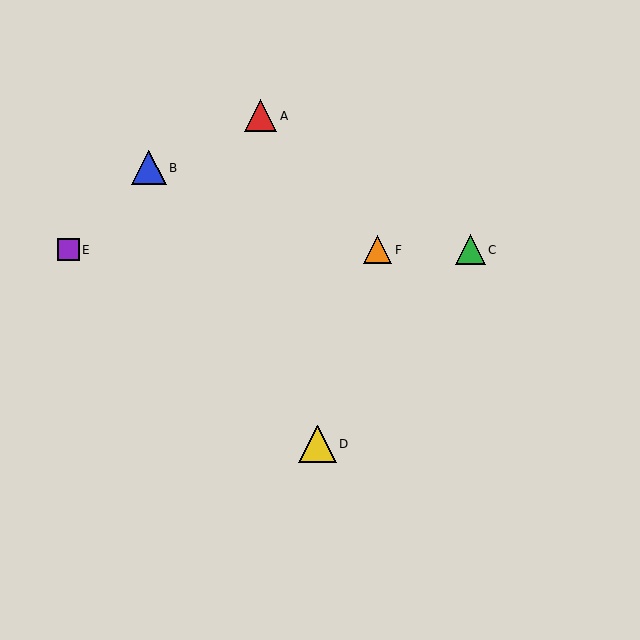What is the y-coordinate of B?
Object B is at y≈168.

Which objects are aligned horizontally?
Objects C, E, F are aligned horizontally.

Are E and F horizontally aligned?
Yes, both are at y≈250.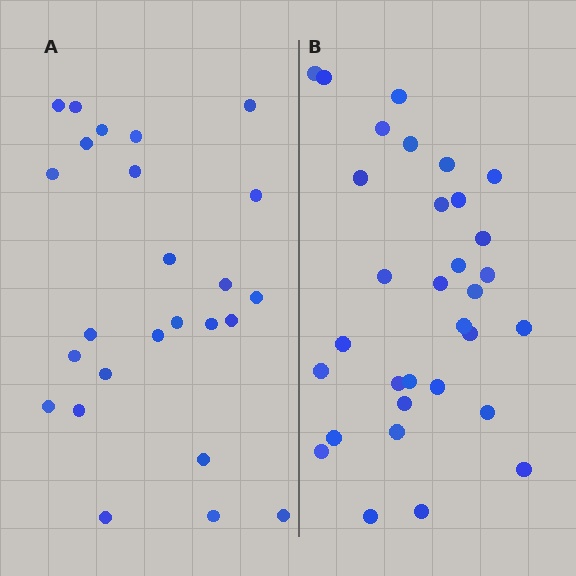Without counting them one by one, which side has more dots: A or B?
Region B (the right region) has more dots.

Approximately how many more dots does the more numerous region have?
Region B has roughly 8 or so more dots than region A.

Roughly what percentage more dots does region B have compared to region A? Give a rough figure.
About 30% more.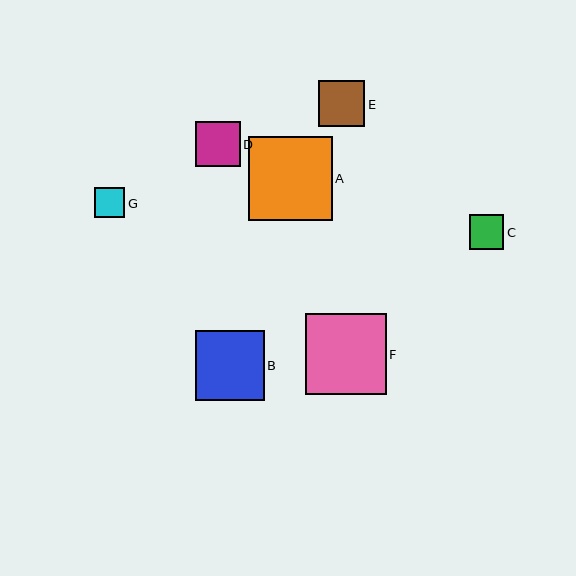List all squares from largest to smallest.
From largest to smallest: A, F, B, E, D, C, G.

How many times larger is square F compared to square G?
Square F is approximately 2.7 times the size of square G.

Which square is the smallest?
Square G is the smallest with a size of approximately 30 pixels.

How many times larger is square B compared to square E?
Square B is approximately 1.5 times the size of square E.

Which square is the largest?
Square A is the largest with a size of approximately 84 pixels.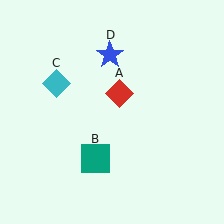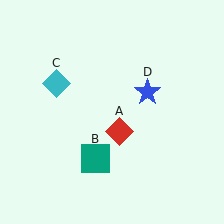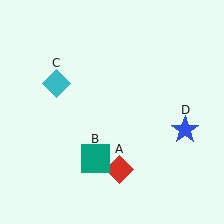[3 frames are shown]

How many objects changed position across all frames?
2 objects changed position: red diamond (object A), blue star (object D).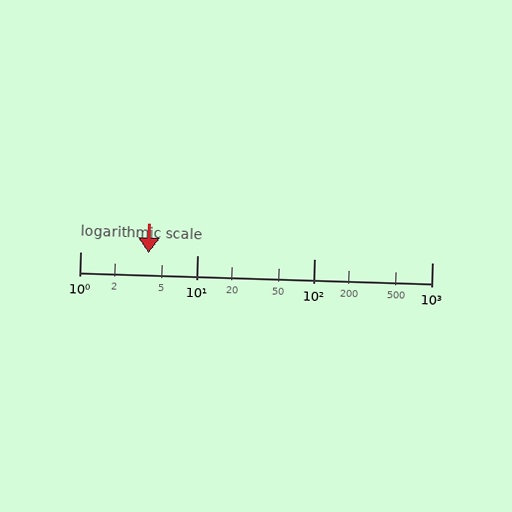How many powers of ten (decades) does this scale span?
The scale spans 3 decades, from 1 to 1000.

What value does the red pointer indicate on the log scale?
The pointer indicates approximately 3.8.